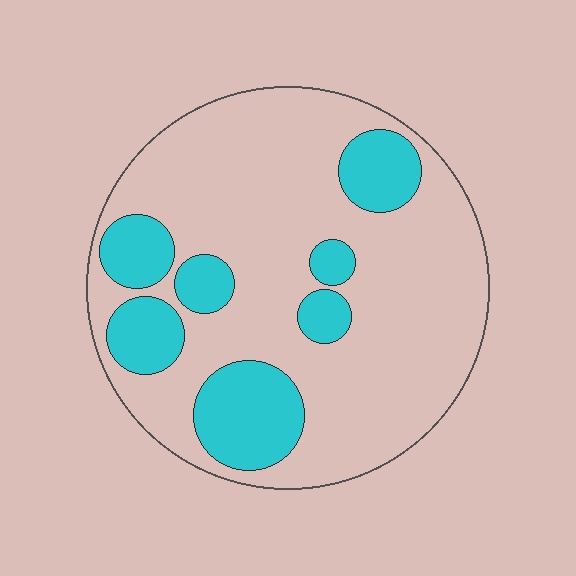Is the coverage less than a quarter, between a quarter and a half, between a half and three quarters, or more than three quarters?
Less than a quarter.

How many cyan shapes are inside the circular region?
7.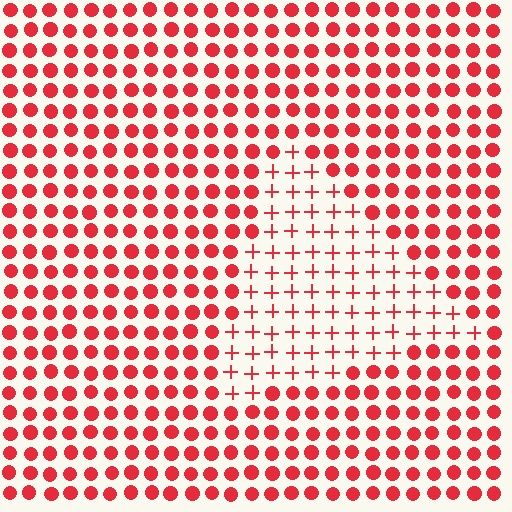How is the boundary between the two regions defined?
The boundary is defined by a change in element shape: plus signs inside vs. circles outside. All elements share the same color and spacing.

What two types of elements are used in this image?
The image uses plus signs inside the triangle region and circles outside it.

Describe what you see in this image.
The image is filled with small red elements arranged in a uniform grid. A triangle-shaped region contains plus signs, while the surrounding area contains circles. The boundary is defined purely by the change in element shape.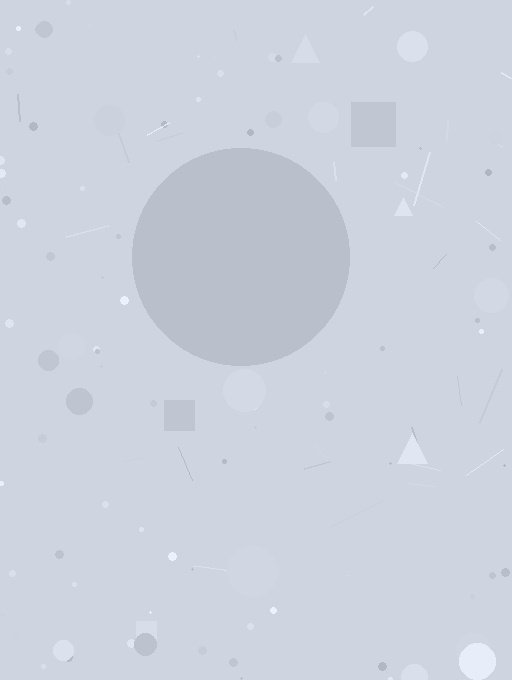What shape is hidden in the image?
A circle is hidden in the image.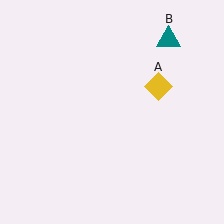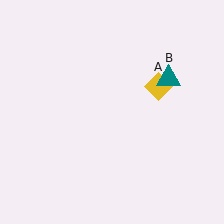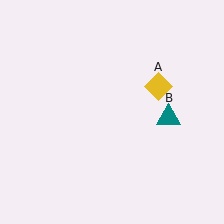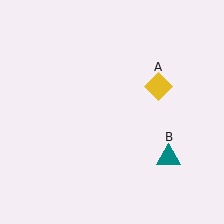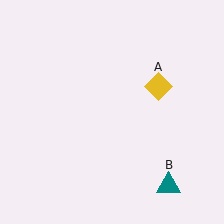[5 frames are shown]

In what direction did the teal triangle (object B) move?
The teal triangle (object B) moved down.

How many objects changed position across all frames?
1 object changed position: teal triangle (object B).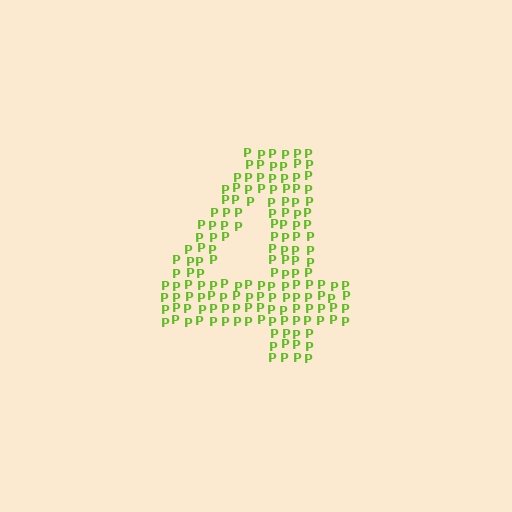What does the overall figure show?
The overall figure shows the digit 4.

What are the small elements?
The small elements are letter P's.